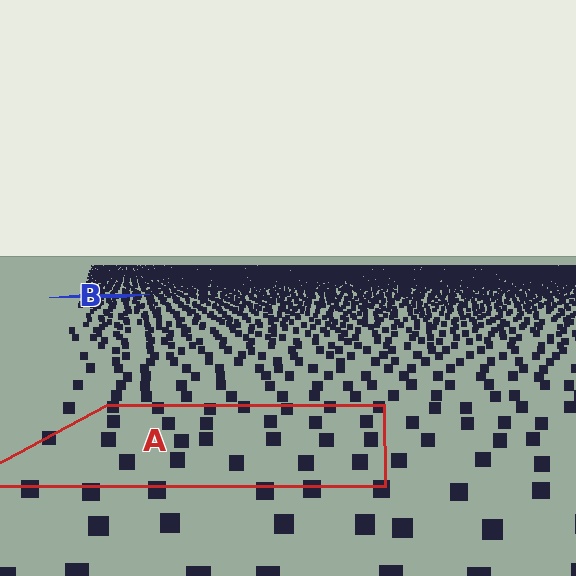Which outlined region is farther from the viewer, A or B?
Region B is farther from the viewer — the texture elements inside it appear smaller and more densely packed.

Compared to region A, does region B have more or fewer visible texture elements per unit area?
Region B has more texture elements per unit area — they are packed more densely because it is farther away.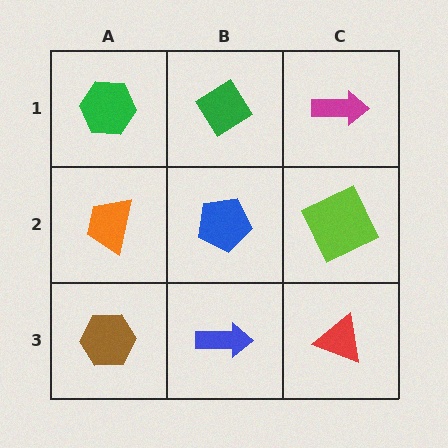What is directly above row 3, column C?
A lime square.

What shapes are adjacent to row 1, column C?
A lime square (row 2, column C), a green diamond (row 1, column B).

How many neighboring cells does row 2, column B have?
4.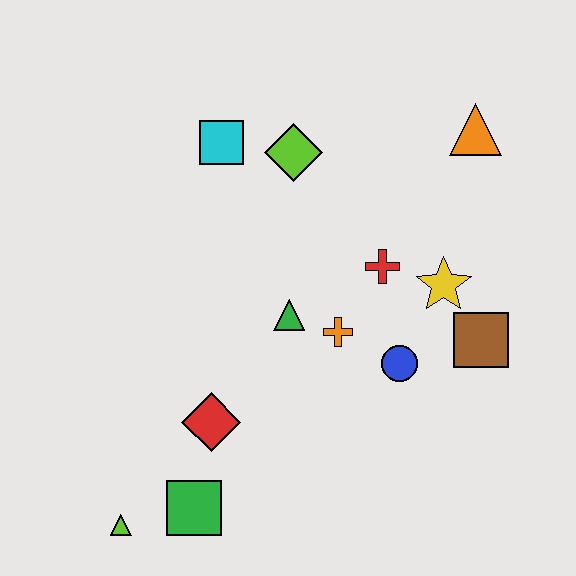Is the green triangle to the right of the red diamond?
Yes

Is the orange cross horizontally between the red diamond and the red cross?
Yes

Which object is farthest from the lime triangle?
The orange triangle is farthest from the lime triangle.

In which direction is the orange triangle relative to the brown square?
The orange triangle is above the brown square.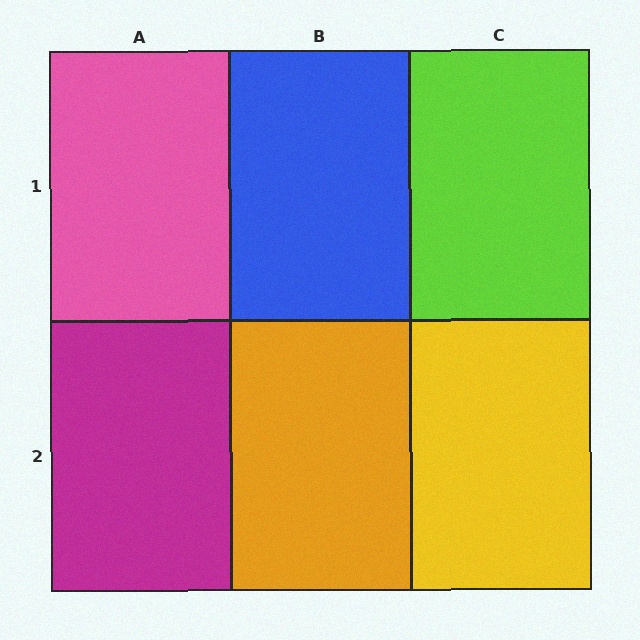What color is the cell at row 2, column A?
Magenta.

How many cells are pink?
1 cell is pink.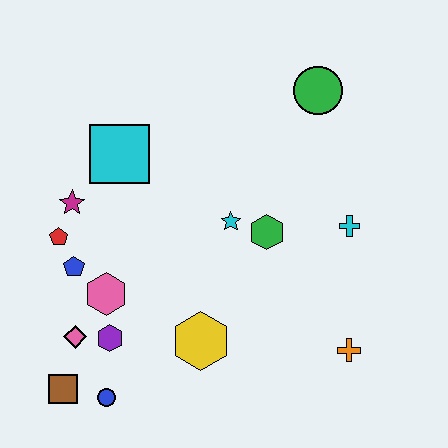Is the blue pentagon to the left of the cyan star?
Yes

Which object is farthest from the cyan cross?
The brown square is farthest from the cyan cross.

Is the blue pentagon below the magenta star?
Yes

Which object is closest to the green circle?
The cyan cross is closest to the green circle.